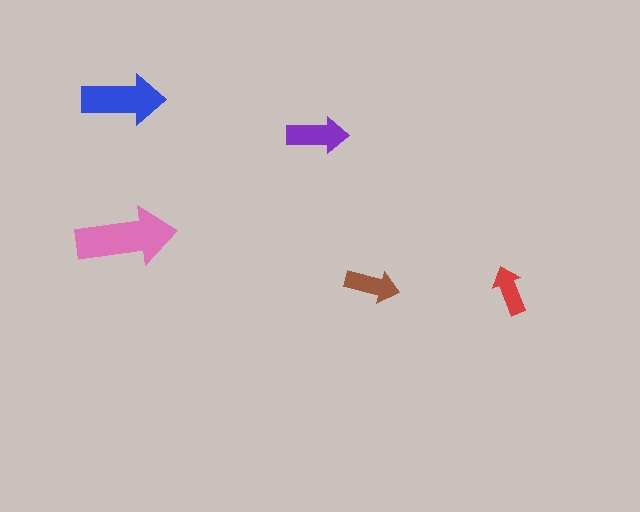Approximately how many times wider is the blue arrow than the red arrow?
About 1.5 times wider.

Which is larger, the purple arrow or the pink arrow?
The pink one.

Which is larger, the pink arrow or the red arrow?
The pink one.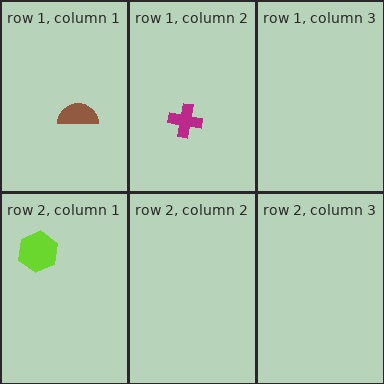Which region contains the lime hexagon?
The row 2, column 1 region.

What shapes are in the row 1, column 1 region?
The brown semicircle.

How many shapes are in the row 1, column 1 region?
1.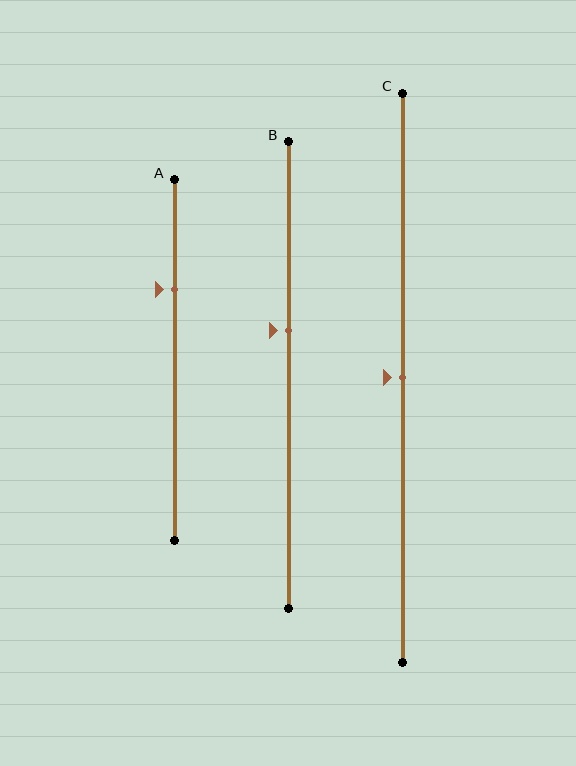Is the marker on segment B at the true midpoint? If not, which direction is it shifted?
No, the marker on segment B is shifted upward by about 10% of the segment length.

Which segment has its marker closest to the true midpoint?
Segment C has its marker closest to the true midpoint.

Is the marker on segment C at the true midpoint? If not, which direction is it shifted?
Yes, the marker on segment C is at the true midpoint.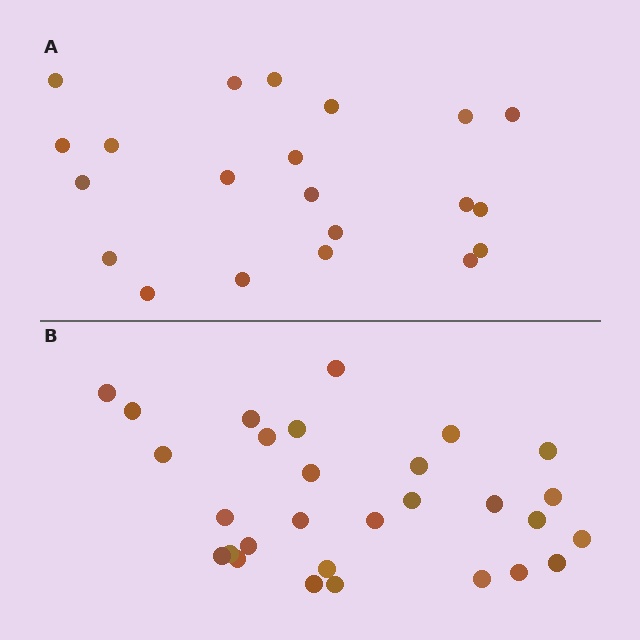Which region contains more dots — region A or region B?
Region B (the bottom region) has more dots.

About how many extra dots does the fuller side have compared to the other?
Region B has roughly 8 or so more dots than region A.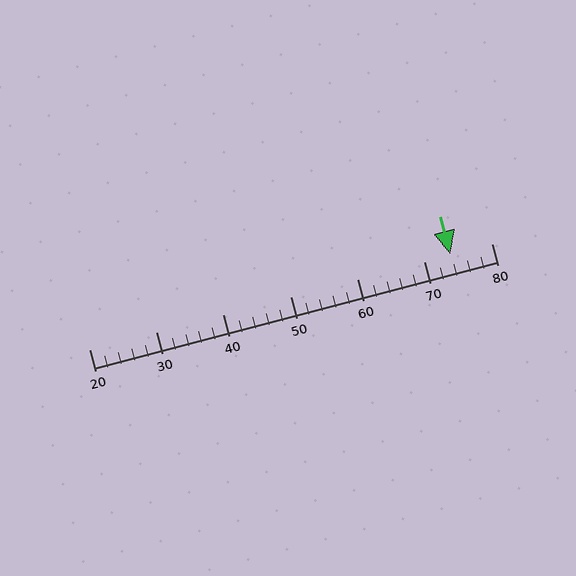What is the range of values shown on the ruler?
The ruler shows values from 20 to 80.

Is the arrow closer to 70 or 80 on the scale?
The arrow is closer to 70.